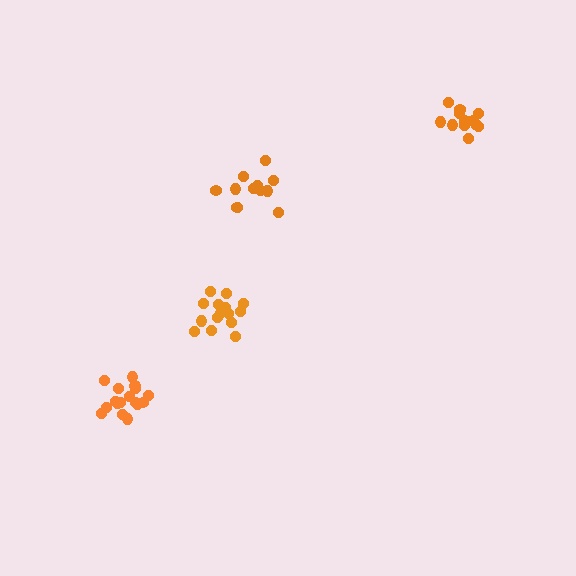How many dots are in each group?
Group 1: 17 dots, Group 2: 12 dots, Group 3: 12 dots, Group 4: 15 dots (56 total).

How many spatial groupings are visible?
There are 4 spatial groupings.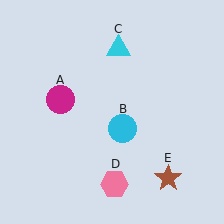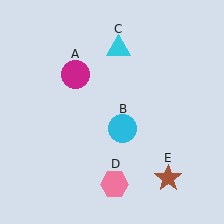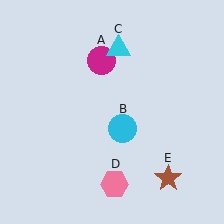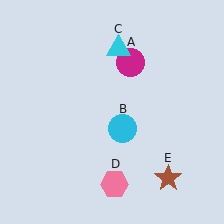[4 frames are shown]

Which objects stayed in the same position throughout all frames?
Cyan circle (object B) and cyan triangle (object C) and pink hexagon (object D) and brown star (object E) remained stationary.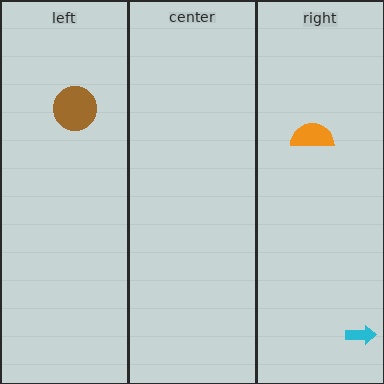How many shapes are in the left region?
1.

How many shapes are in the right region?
2.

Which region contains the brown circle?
The left region.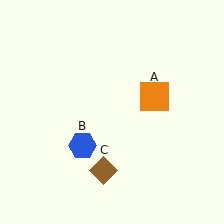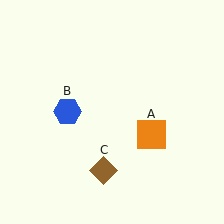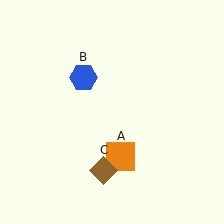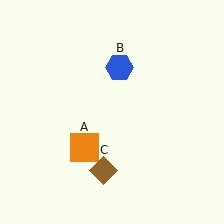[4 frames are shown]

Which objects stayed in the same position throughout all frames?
Brown diamond (object C) remained stationary.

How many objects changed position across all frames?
2 objects changed position: orange square (object A), blue hexagon (object B).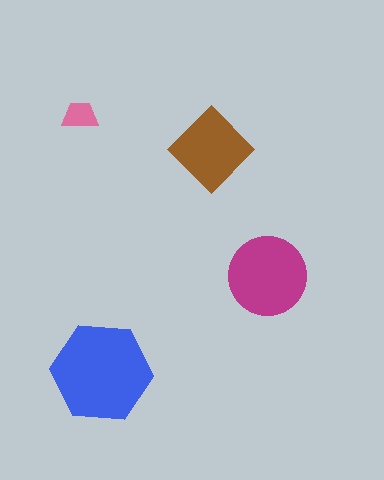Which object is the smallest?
The pink trapezoid.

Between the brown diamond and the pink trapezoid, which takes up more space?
The brown diamond.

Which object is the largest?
The blue hexagon.